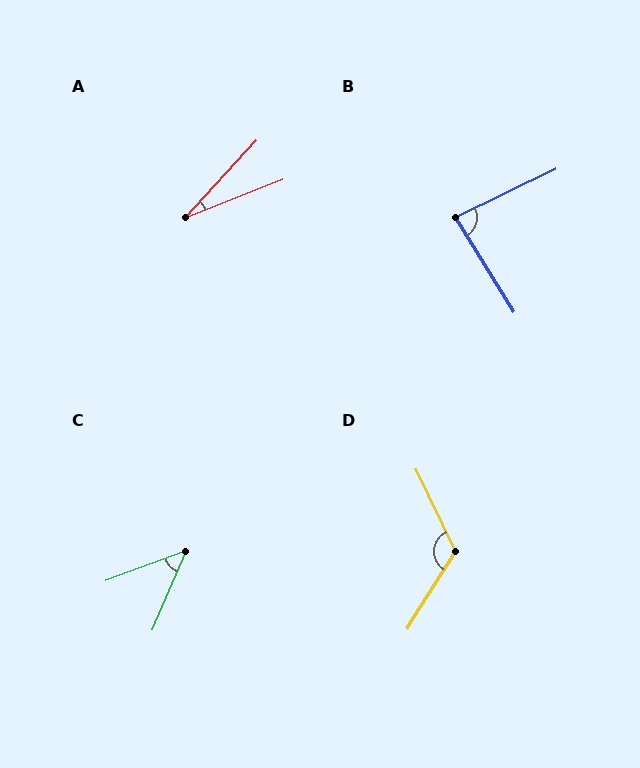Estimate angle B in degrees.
Approximately 84 degrees.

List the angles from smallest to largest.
A (25°), C (47°), B (84°), D (122°).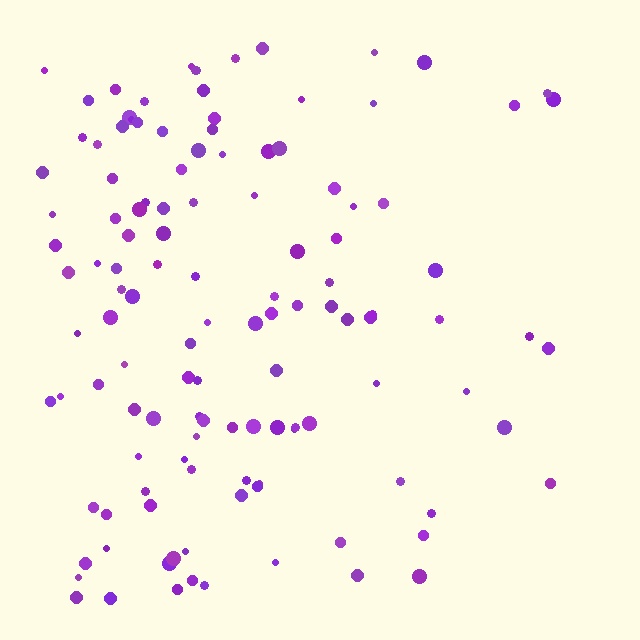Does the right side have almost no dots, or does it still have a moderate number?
Still a moderate number, just noticeably fewer than the left.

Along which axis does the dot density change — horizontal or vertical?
Horizontal.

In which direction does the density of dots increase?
From right to left, with the left side densest.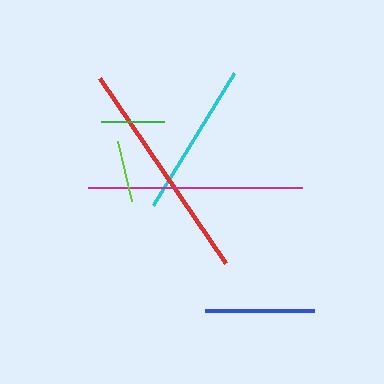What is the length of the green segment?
The green segment is approximately 62 pixels long.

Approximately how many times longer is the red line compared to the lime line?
The red line is approximately 3.7 times the length of the lime line.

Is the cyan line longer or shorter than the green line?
The cyan line is longer than the green line.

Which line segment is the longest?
The red line is the longest at approximately 223 pixels.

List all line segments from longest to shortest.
From longest to shortest: red, magenta, cyan, blue, green, lime.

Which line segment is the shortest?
The lime line is the shortest at approximately 61 pixels.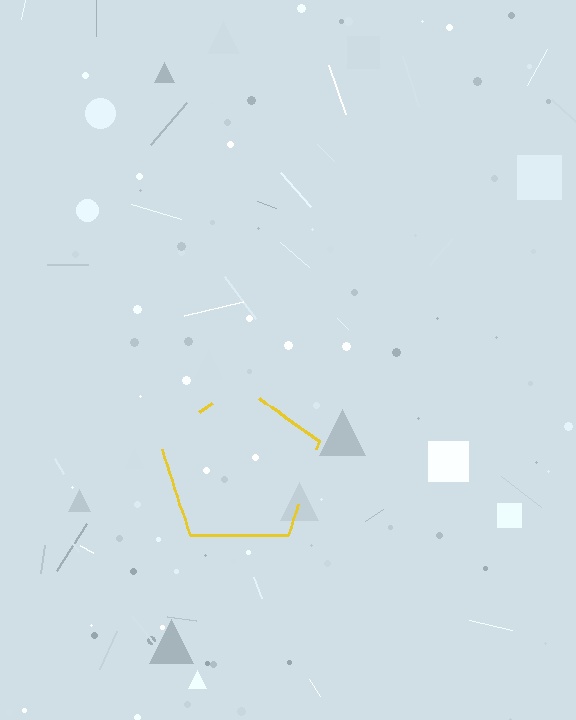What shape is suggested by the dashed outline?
The dashed outline suggests a pentagon.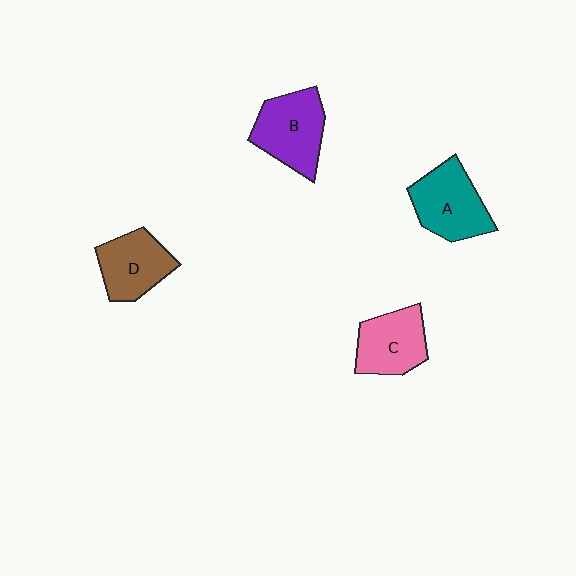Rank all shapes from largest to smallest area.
From largest to smallest: B (purple), A (teal), D (brown), C (pink).